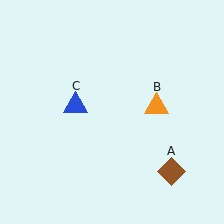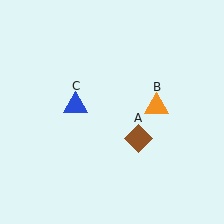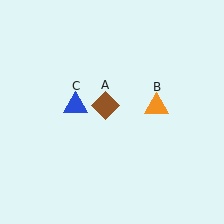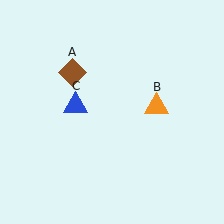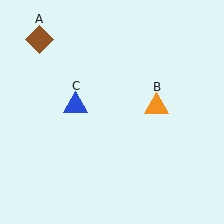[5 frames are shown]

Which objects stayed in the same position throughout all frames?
Orange triangle (object B) and blue triangle (object C) remained stationary.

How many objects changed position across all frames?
1 object changed position: brown diamond (object A).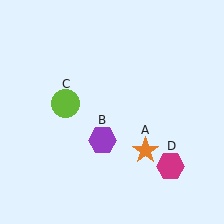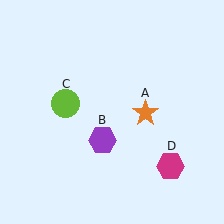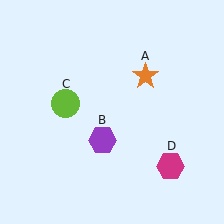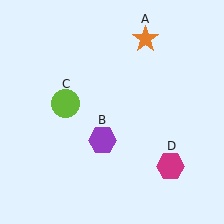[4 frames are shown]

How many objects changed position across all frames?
1 object changed position: orange star (object A).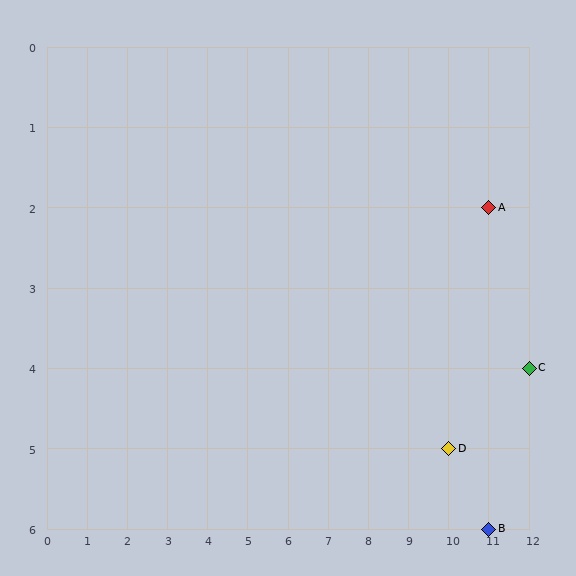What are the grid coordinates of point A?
Point A is at grid coordinates (11, 2).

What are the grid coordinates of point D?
Point D is at grid coordinates (10, 5).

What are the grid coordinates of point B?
Point B is at grid coordinates (11, 6).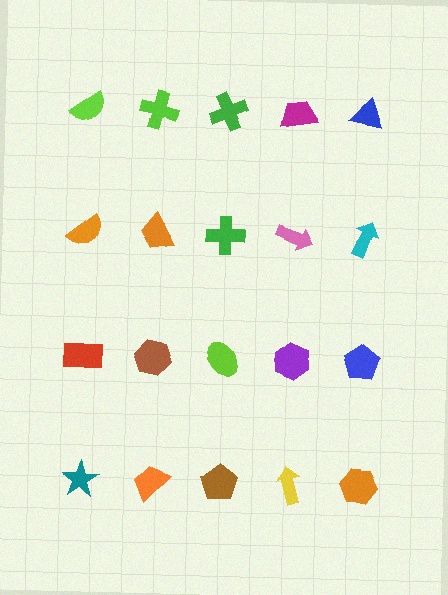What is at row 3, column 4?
A purple hexagon.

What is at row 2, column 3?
A green cross.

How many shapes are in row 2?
5 shapes.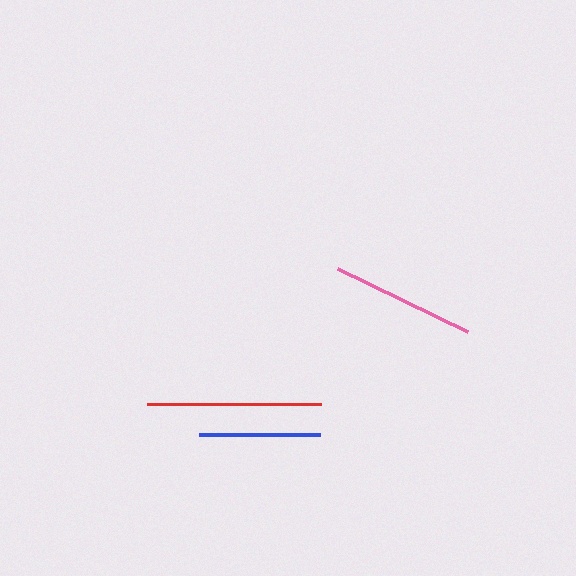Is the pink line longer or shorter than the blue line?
The pink line is longer than the blue line.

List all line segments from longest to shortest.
From longest to shortest: red, pink, blue.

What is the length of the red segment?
The red segment is approximately 174 pixels long.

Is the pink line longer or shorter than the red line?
The red line is longer than the pink line.